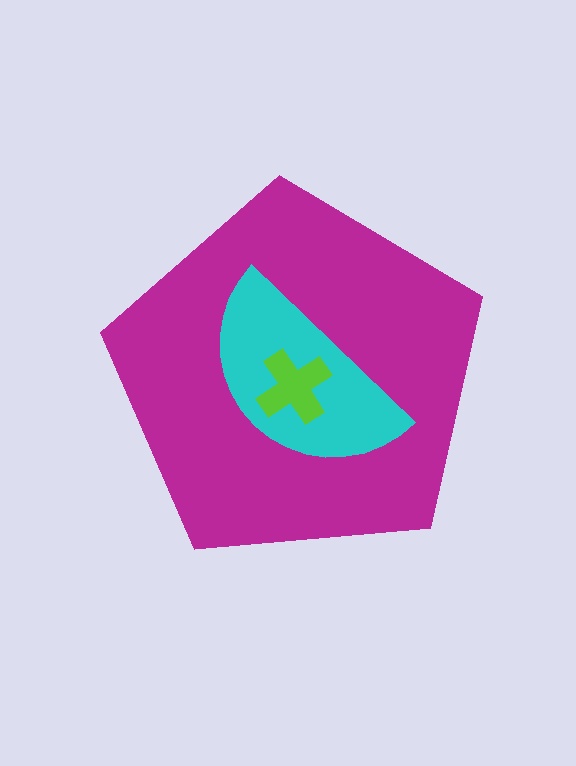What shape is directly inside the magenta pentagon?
The cyan semicircle.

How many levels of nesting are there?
3.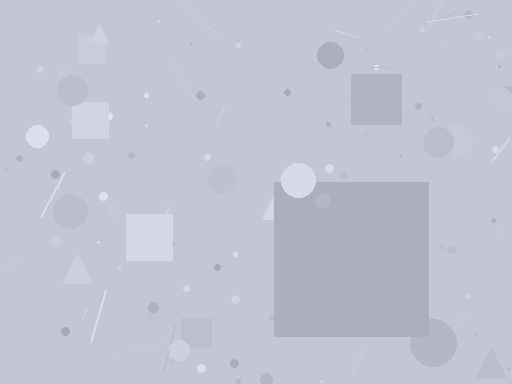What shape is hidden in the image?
A square is hidden in the image.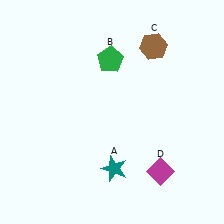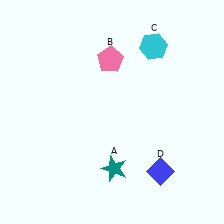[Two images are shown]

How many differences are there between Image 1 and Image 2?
There are 3 differences between the two images.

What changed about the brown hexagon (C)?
In Image 1, C is brown. In Image 2, it changed to cyan.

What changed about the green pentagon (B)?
In Image 1, B is green. In Image 2, it changed to pink.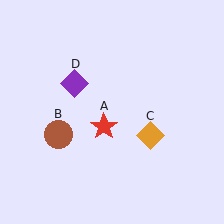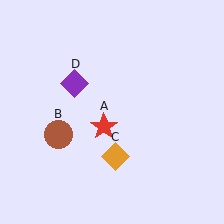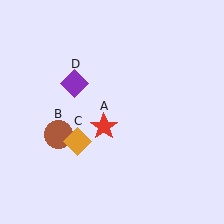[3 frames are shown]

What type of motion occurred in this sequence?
The orange diamond (object C) rotated clockwise around the center of the scene.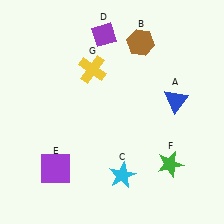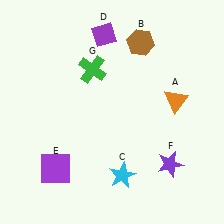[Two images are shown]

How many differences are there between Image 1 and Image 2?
There are 3 differences between the two images.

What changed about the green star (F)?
In Image 1, F is green. In Image 2, it changed to purple.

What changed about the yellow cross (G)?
In Image 1, G is yellow. In Image 2, it changed to green.